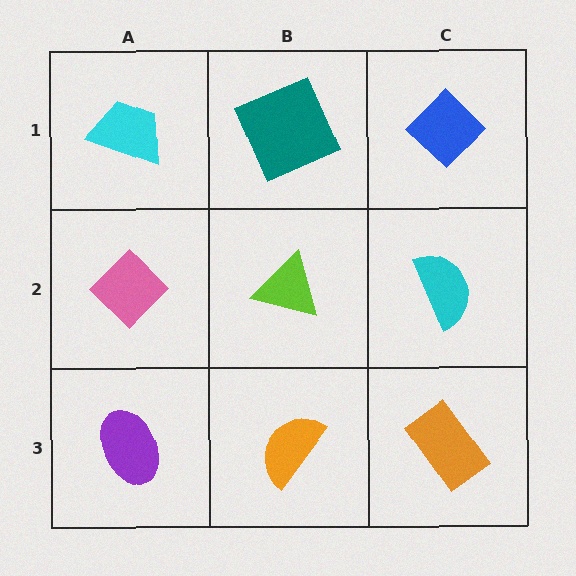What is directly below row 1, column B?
A lime triangle.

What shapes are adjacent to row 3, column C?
A cyan semicircle (row 2, column C), an orange semicircle (row 3, column B).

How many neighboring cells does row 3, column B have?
3.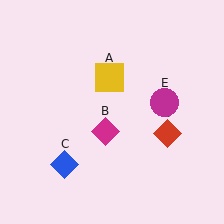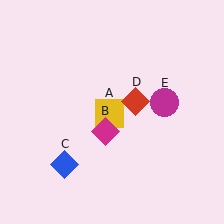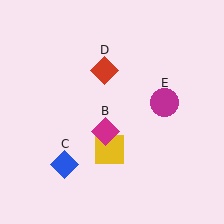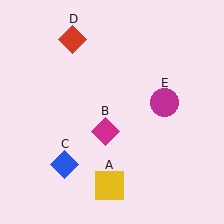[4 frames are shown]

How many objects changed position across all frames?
2 objects changed position: yellow square (object A), red diamond (object D).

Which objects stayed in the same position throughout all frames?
Magenta diamond (object B) and blue diamond (object C) and magenta circle (object E) remained stationary.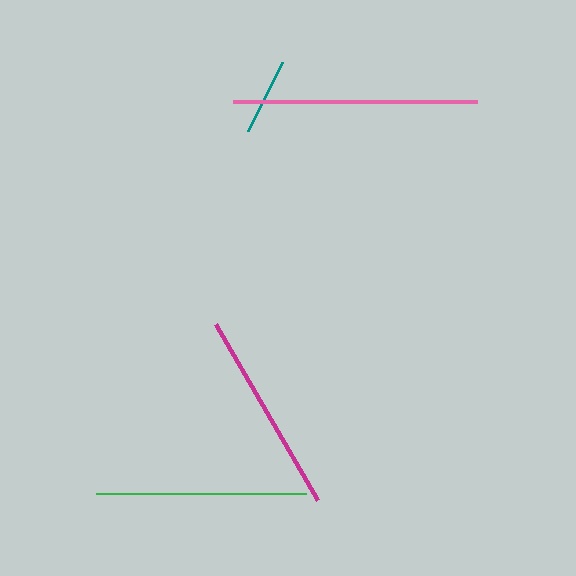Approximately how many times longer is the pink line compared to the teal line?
The pink line is approximately 3.2 times the length of the teal line.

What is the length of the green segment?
The green segment is approximately 210 pixels long.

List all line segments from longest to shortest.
From longest to shortest: pink, green, magenta, teal.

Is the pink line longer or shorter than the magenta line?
The pink line is longer than the magenta line.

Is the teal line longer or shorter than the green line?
The green line is longer than the teal line.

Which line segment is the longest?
The pink line is the longest at approximately 243 pixels.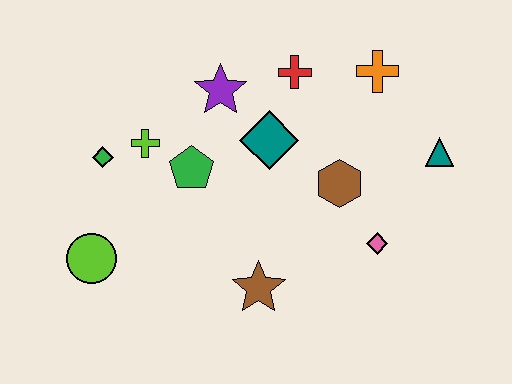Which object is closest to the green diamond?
The lime cross is closest to the green diamond.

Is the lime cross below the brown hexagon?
No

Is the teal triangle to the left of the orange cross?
No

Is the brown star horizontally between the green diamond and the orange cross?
Yes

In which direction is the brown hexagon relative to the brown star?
The brown hexagon is above the brown star.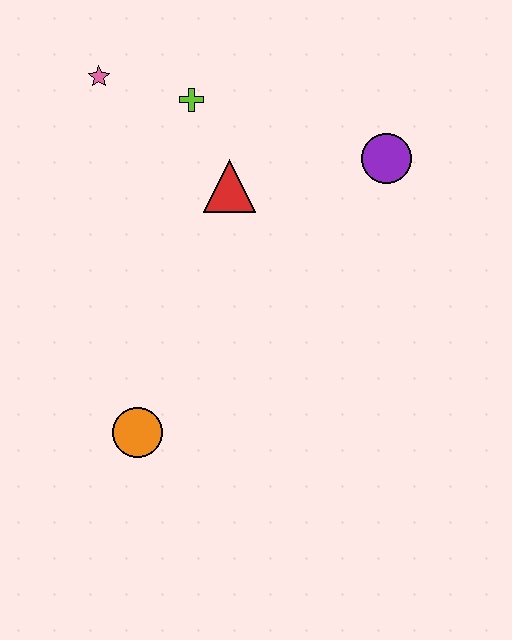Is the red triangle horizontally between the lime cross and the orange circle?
No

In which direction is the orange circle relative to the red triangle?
The orange circle is below the red triangle.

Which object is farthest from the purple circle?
The orange circle is farthest from the purple circle.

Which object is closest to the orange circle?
The red triangle is closest to the orange circle.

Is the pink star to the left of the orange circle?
Yes